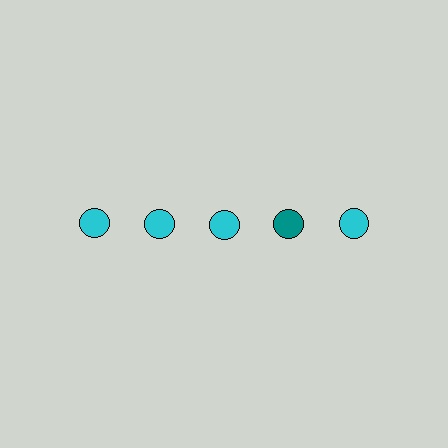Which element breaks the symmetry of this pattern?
The teal circle in the top row, second from right column breaks the symmetry. All other shapes are cyan circles.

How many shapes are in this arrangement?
There are 5 shapes arranged in a grid pattern.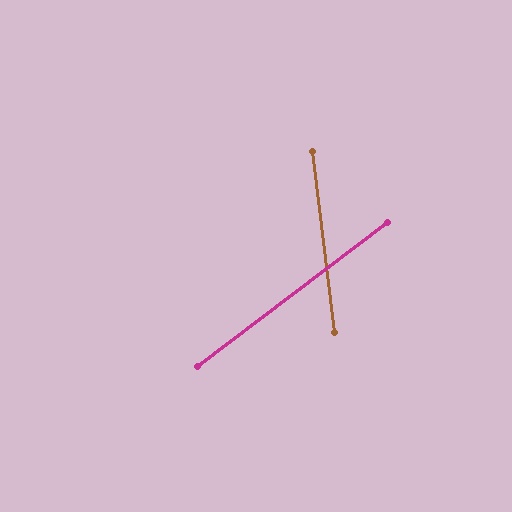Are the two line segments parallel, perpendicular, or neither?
Neither parallel nor perpendicular — they differ by about 60°.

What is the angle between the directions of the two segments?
Approximately 60 degrees.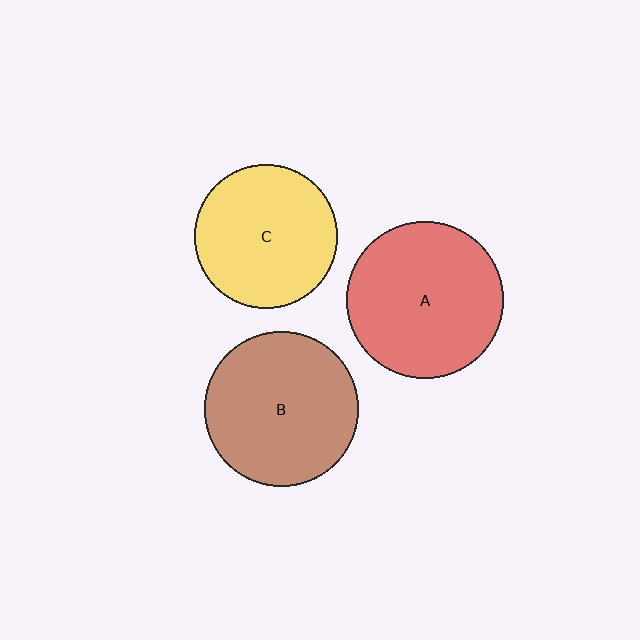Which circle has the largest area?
Circle A (red).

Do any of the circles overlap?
No, none of the circles overlap.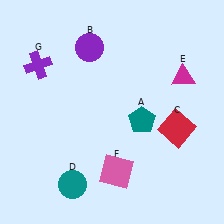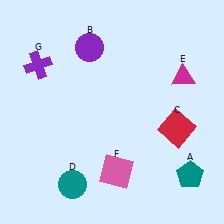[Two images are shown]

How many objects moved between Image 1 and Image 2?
1 object moved between the two images.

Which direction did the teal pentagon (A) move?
The teal pentagon (A) moved down.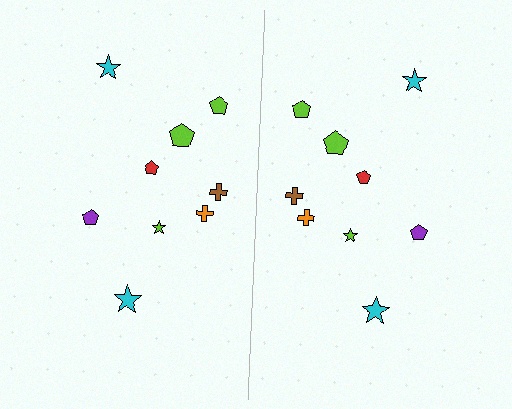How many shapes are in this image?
There are 18 shapes in this image.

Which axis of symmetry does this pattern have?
The pattern has a vertical axis of symmetry running through the center of the image.